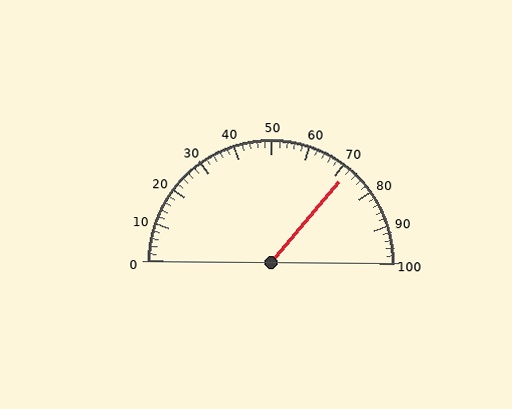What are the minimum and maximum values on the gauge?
The gauge ranges from 0 to 100.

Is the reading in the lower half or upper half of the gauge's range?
The reading is in the upper half of the range (0 to 100).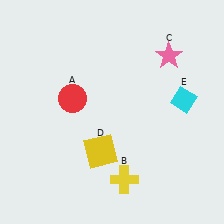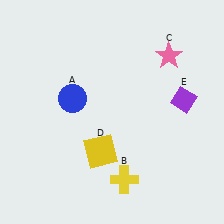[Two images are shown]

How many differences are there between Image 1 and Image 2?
There are 2 differences between the two images.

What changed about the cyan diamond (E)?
In Image 1, E is cyan. In Image 2, it changed to purple.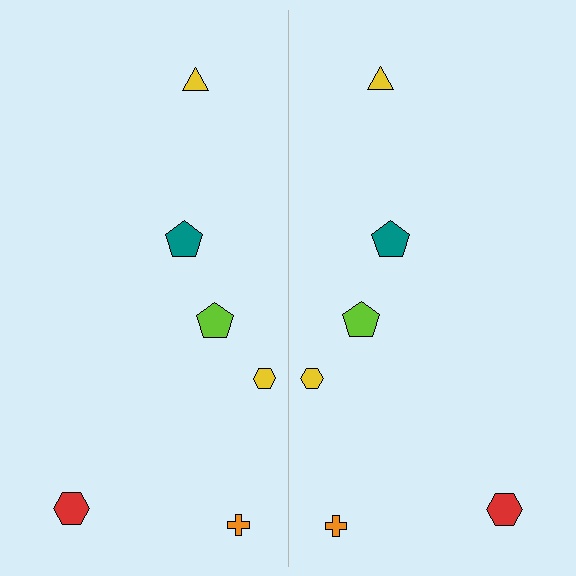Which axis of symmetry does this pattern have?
The pattern has a vertical axis of symmetry running through the center of the image.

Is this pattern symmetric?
Yes, this pattern has bilateral (reflection) symmetry.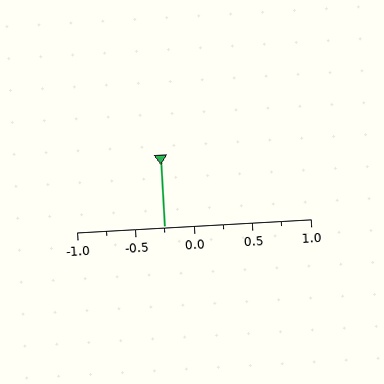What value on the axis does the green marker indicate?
The marker indicates approximately -0.25.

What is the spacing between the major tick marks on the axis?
The major ticks are spaced 0.5 apart.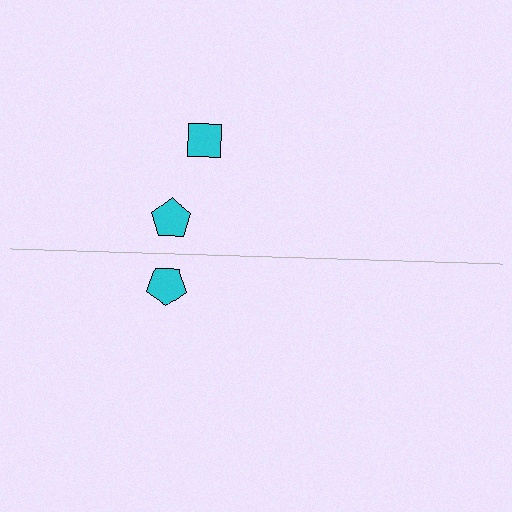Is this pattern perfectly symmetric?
No, the pattern is not perfectly symmetric. A cyan square is missing from the bottom side.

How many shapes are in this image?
There are 3 shapes in this image.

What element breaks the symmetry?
A cyan square is missing from the bottom side.